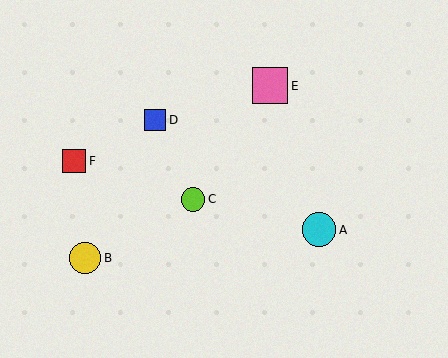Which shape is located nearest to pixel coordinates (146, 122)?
The blue square (labeled D) at (155, 120) is nearest to that location.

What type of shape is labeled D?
Shape D is a blue square.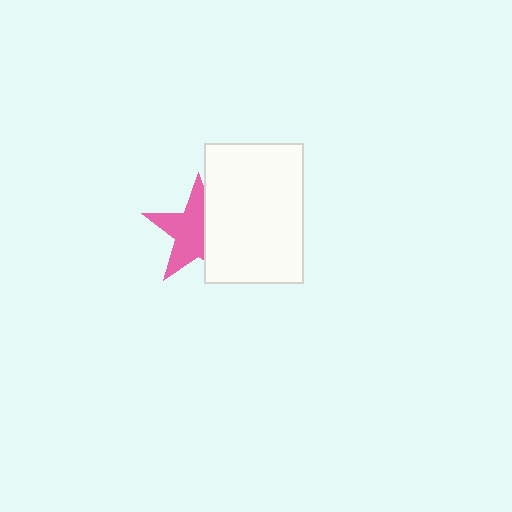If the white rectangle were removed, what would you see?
You would see the complete pink star.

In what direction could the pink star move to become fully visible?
The pink star could move left. That would shift it out from behind the white rectangle entirely.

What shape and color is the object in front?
The object in front is a white rectangle.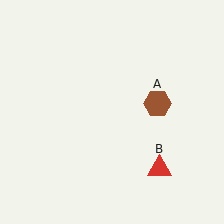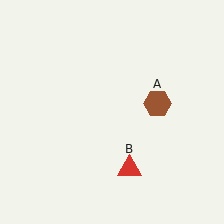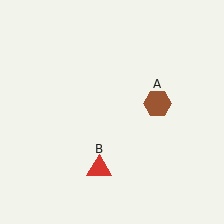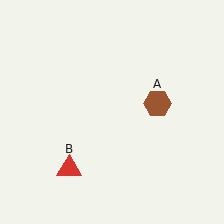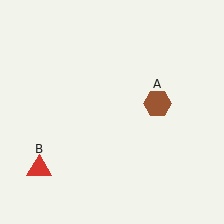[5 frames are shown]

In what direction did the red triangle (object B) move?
The red triangle (object B) moved left.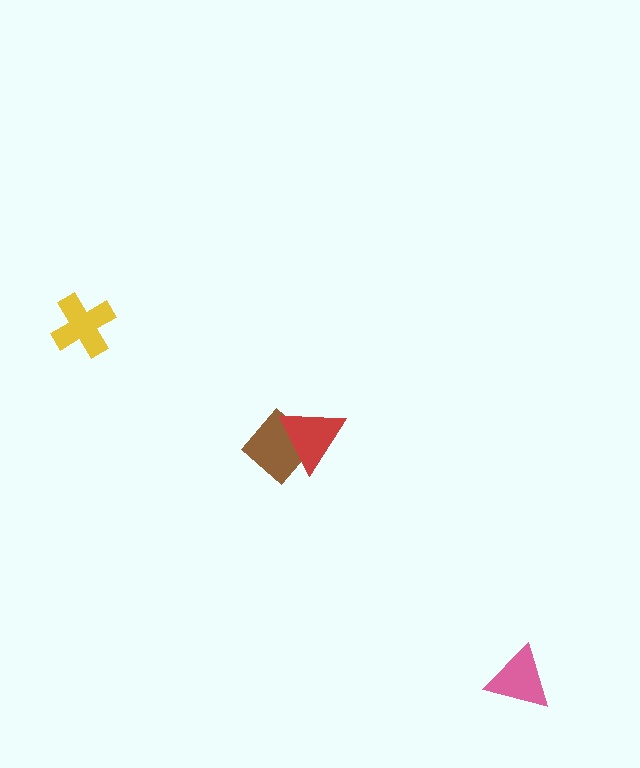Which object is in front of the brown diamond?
The red triangle is in front of the brown diamond.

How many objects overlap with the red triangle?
1 object overlaps with the red triangle.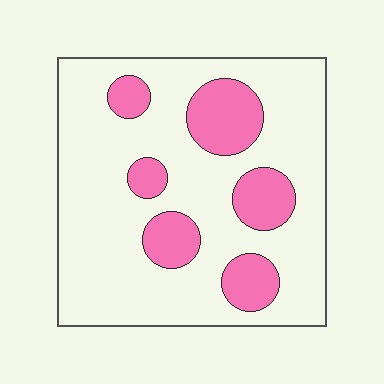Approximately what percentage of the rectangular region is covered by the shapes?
Approximately 20%.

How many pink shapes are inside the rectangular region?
6.